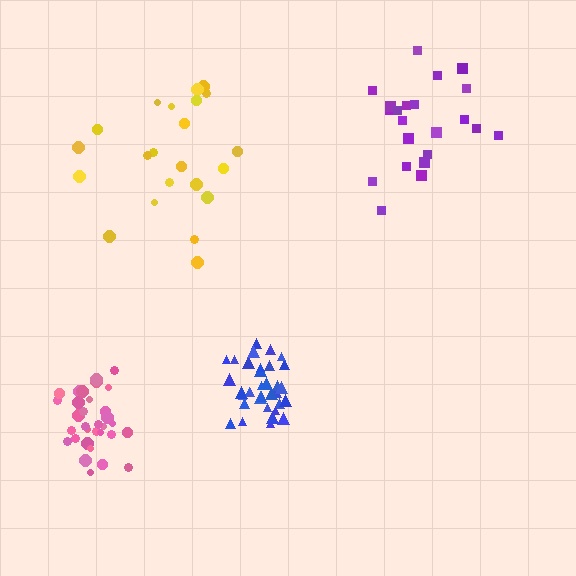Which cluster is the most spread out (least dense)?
Yellow.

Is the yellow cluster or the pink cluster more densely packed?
Pink.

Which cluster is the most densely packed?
Blue.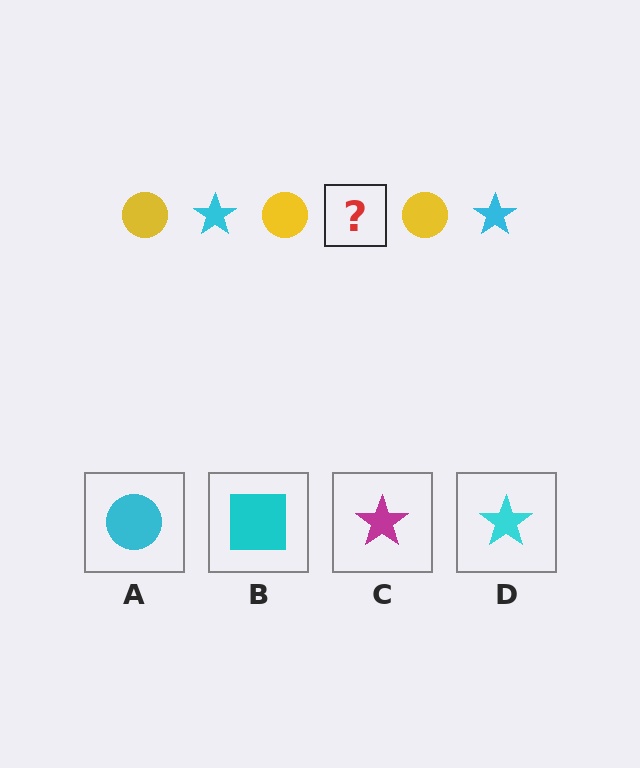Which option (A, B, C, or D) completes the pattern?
D.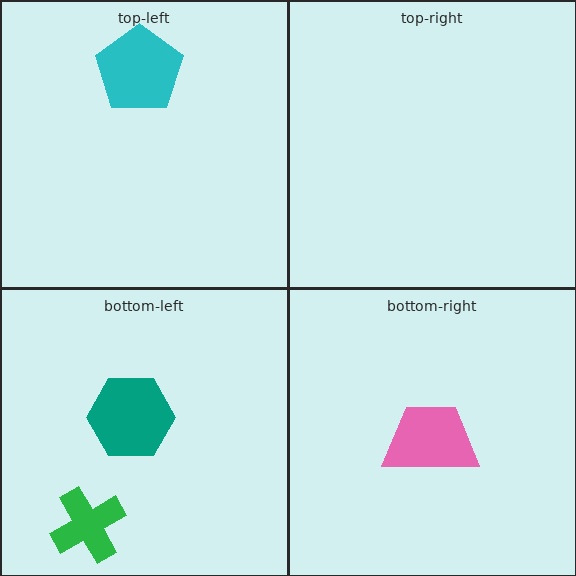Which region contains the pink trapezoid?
The bottom-right region.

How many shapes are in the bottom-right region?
1.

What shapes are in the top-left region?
The cyan pentagon.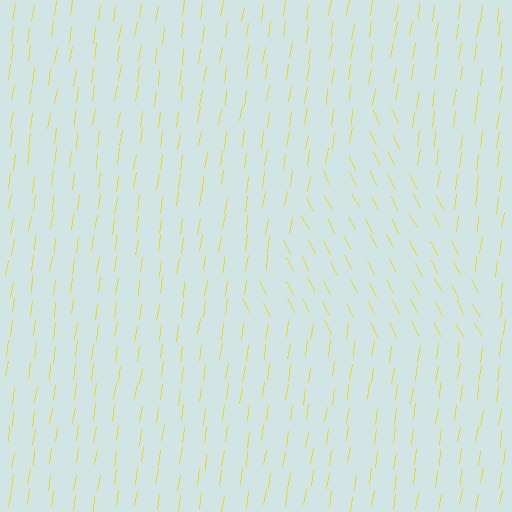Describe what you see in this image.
The image is filled with small yellow line segments. A triangle region in the image has lines oriented differently from the surrounding lines, creating a visible texture boundary.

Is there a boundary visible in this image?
Yes, there is a texture boundary formed by a change in line orientation.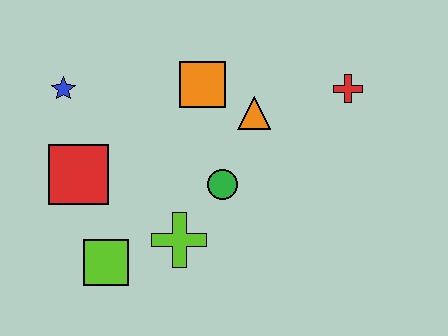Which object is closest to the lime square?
The lime cross is closest to the lime square.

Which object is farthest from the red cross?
The lime square is farthest from the red cross.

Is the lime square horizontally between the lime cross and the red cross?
No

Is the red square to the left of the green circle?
Yes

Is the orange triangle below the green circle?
No